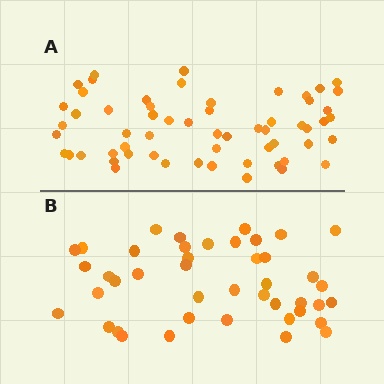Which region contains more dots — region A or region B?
Region A (the top region) has more dots.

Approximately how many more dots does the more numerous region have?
Region A has approximately 15 more dots than region B.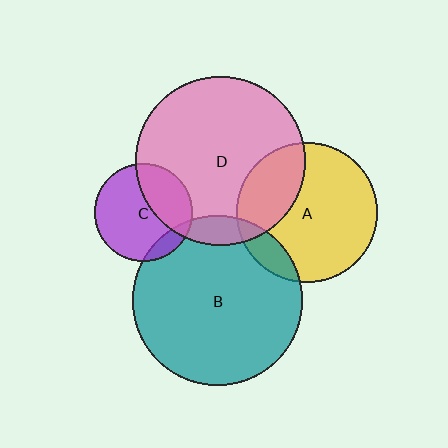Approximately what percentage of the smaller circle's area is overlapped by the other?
Approximately 10%.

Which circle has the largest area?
Circle B (teal).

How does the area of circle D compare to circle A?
Approximately 1.5 times.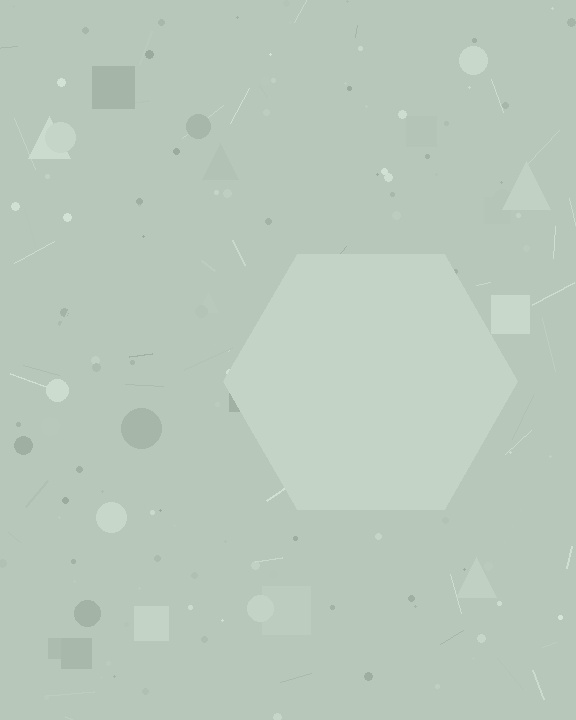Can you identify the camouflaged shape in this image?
The camouflaged shape is a hexagon.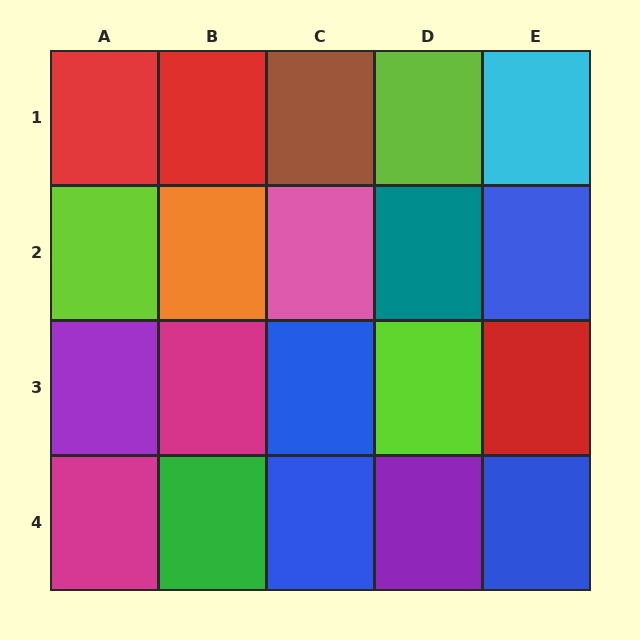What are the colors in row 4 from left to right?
Magenta, green, blue, purple, blue.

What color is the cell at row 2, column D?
Teal.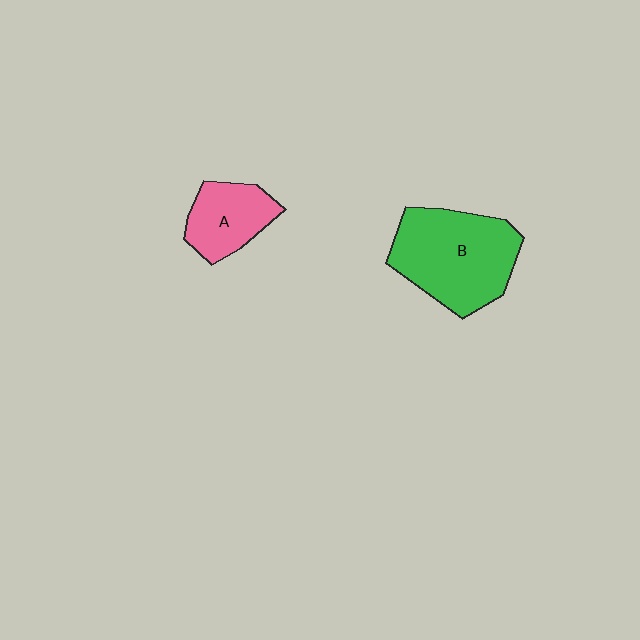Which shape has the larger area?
Shape B (green).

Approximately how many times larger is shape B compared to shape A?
Approximately 1.9 times.